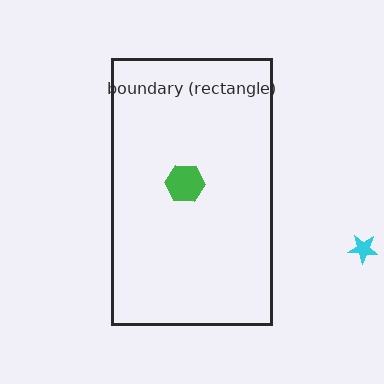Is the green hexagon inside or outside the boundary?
Inside.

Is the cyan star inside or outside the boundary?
Outside.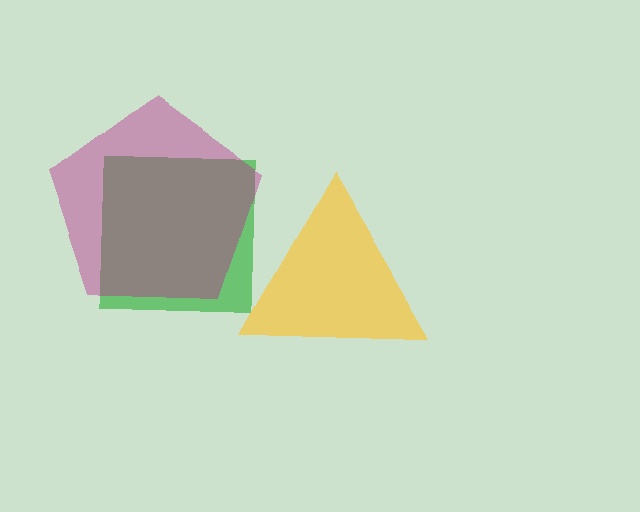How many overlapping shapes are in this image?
There are 3 overlapping shapes in the image.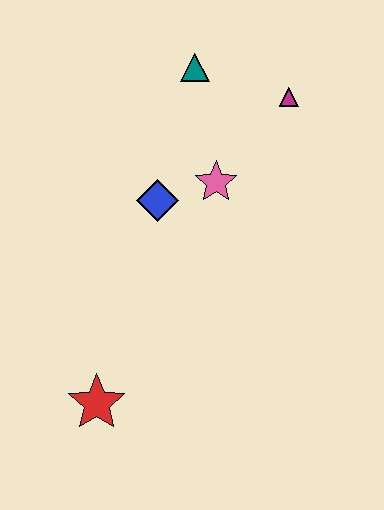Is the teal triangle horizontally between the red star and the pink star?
Yes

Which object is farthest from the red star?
The magenta triangle is farthest from the red star.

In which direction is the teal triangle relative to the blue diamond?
The teal triangle is above the blue diamond.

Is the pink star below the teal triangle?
Yes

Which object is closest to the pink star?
The blue diamond is closest to the pink star.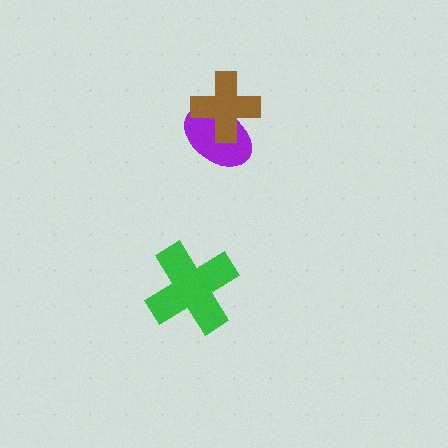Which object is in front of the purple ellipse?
The brown cross is in front of the purple ellipse.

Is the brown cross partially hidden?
No, no other shape covers it.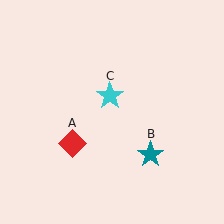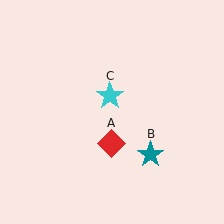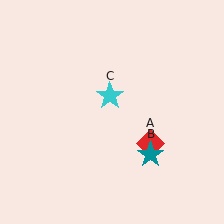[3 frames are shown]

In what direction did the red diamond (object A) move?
The red diamond (object A) moved right.